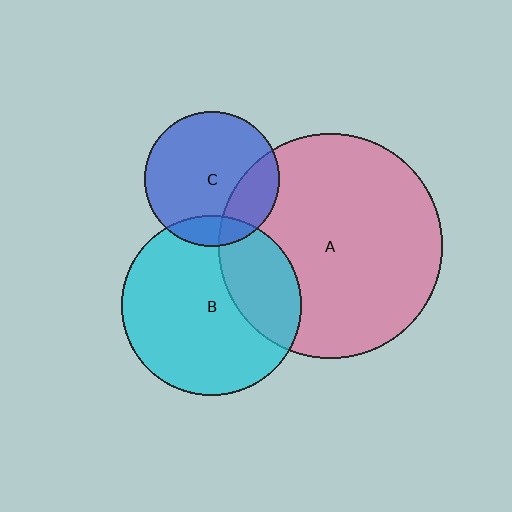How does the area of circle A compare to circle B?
Approximately 1.6 times.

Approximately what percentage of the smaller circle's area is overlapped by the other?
Approximately 25%.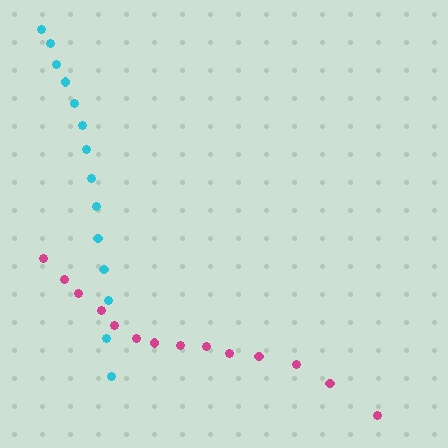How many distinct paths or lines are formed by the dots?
There are 2 distinct paths.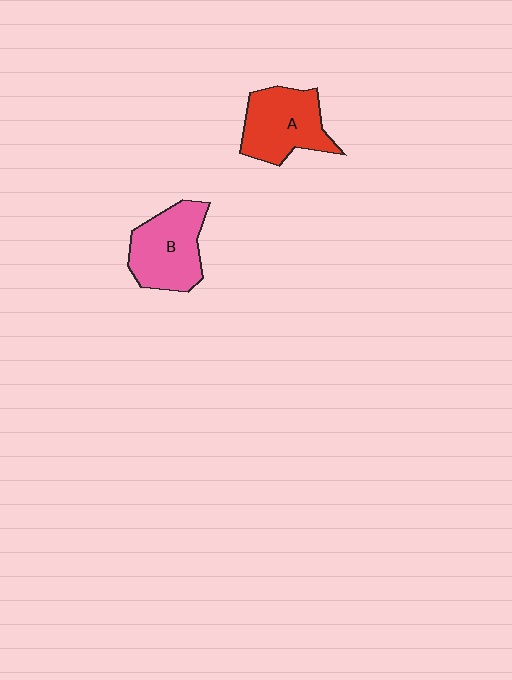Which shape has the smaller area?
Shape A (red).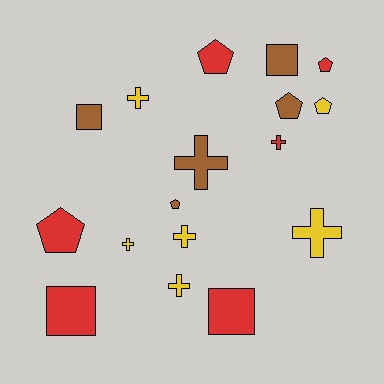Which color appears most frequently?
Yellow, with 6 objects.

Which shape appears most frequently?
Cross, with 7 objects.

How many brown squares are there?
There are 2 brown squares.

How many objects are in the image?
There are 17 objects.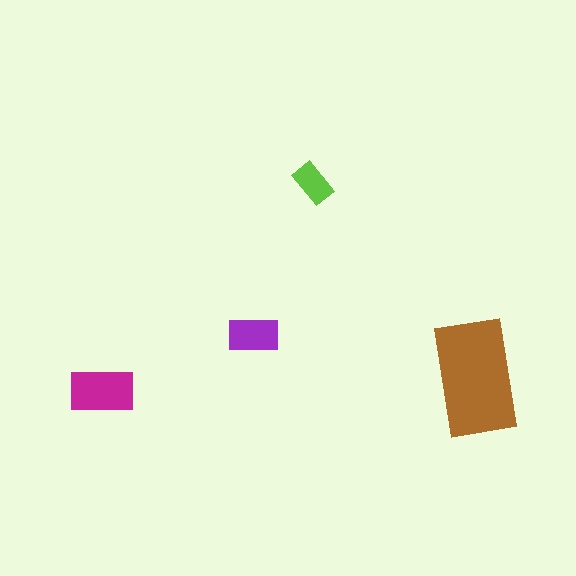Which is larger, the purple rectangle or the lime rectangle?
The purple one.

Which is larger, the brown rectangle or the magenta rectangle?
The brown one.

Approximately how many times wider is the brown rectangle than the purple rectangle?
About 2.5 times wider.